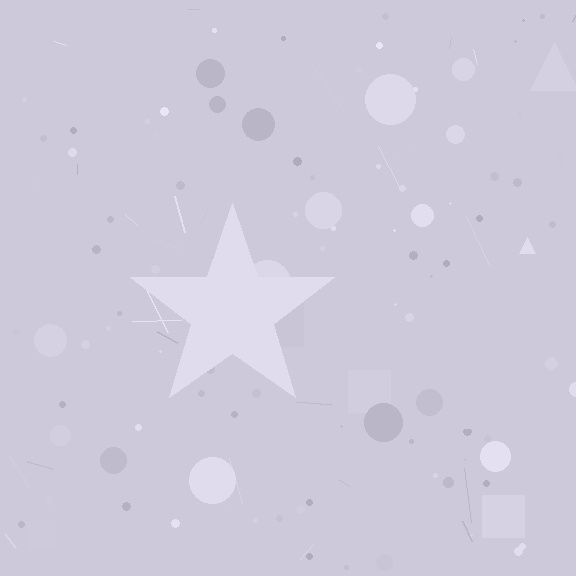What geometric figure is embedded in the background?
A star is embedded in the background.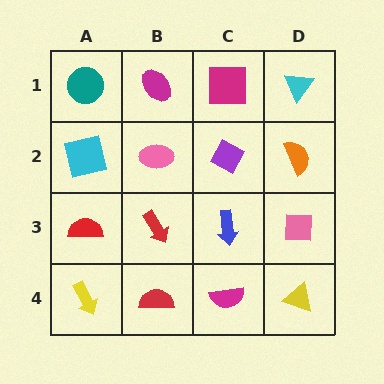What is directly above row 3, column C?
A purple diamond.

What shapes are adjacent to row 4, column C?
A blue arrow (row 3, column C), a red semicircle (row 4, column B), a yellow triangle (row 4, column D).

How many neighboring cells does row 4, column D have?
2.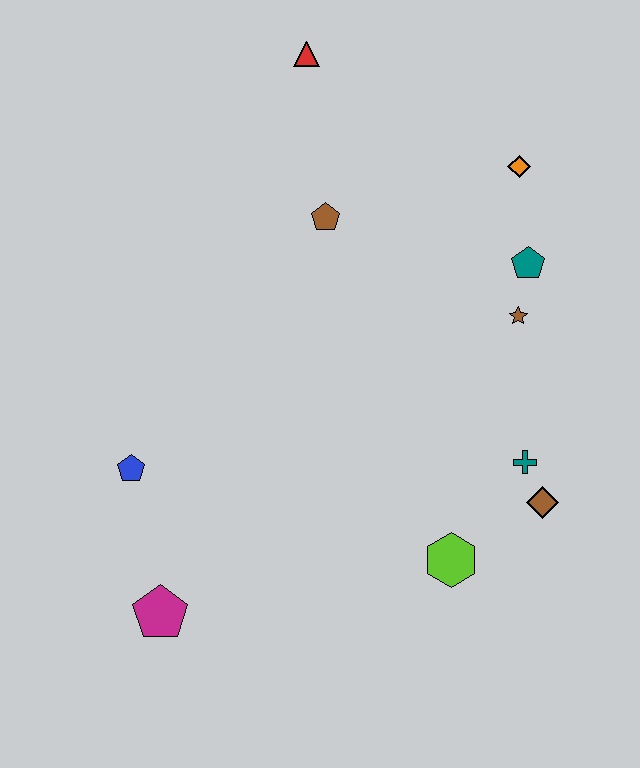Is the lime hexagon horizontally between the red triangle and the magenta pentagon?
No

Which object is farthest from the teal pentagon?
The magenta pentagon is farthest from the teal pentagon.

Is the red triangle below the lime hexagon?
No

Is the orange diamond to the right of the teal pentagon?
No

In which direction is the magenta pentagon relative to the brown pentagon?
The magenta pentagon is below the brown pentagon.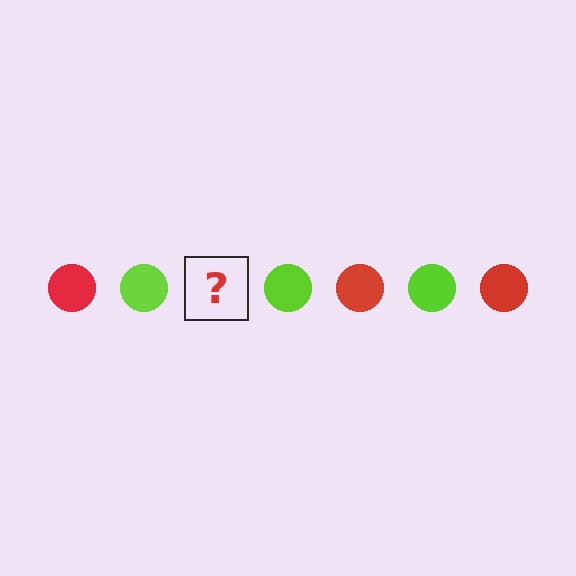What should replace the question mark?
The question mark should be replaced with a red circle.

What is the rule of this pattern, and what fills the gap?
The rule is that the pattern cycles through red, lime circles. The gap should be filled with a red circle.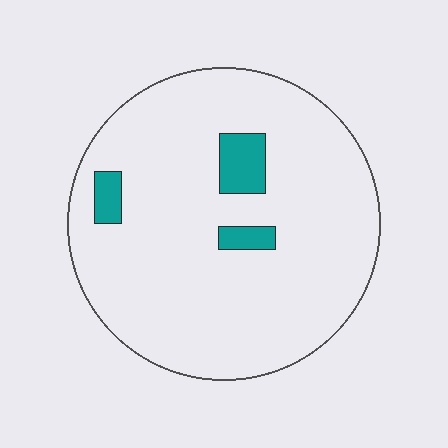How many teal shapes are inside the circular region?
3.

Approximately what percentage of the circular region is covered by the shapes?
Approximately 5%.